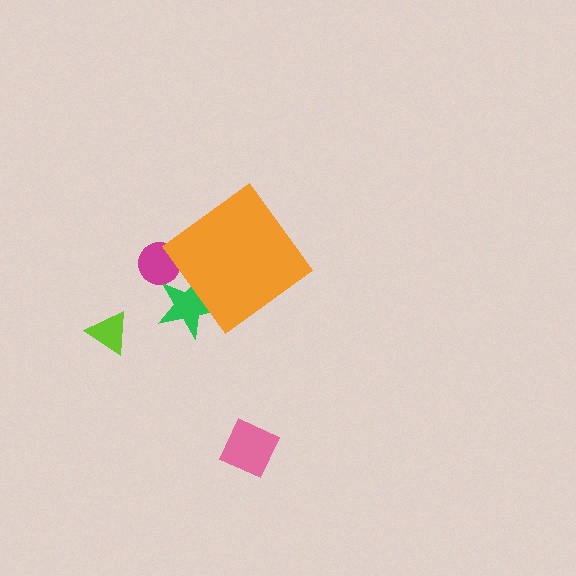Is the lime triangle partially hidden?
No, the lime triangle is fully visible.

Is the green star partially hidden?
Yes, the green star is partially hidden behind the orange diamond.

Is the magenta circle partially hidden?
Yes, the magenta circle is partially hidden behind the orange diamond.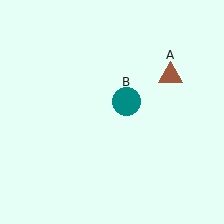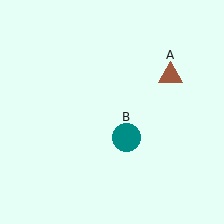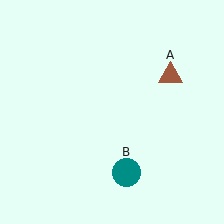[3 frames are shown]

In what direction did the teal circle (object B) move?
The teal circle (object B) moved down.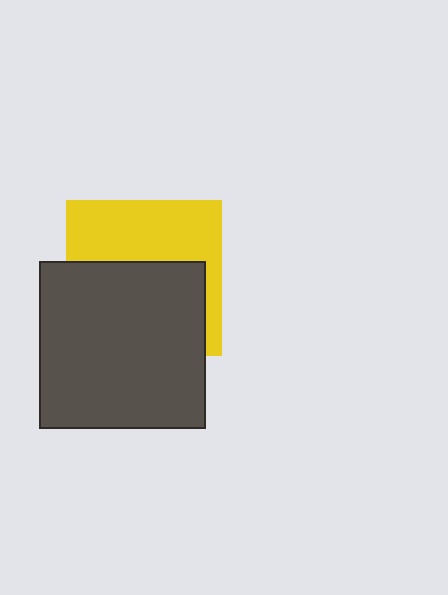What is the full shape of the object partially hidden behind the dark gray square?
The partially hidden object is a yellow square.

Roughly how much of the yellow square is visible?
About half of it is visible (roughly 46%).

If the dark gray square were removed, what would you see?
You would see the complete yellow square.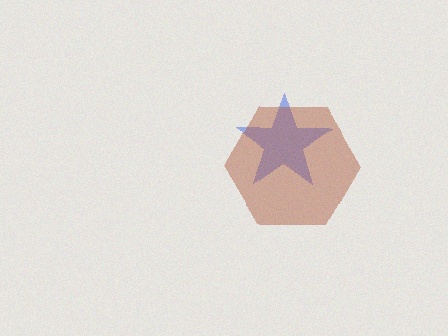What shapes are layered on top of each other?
The layered shapes are: a blue star, a brown hexagon.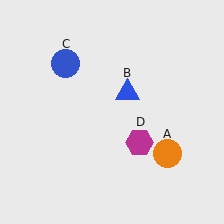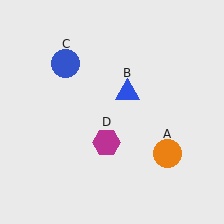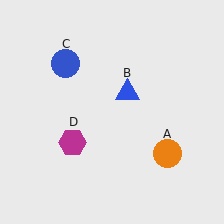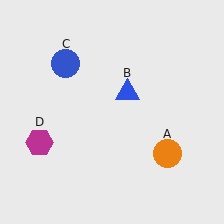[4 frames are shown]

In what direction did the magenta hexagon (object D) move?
The magenta hexagon (object D) moved left.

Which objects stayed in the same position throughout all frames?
Orange circle (object A) and blue triangle (object B) and blue circle (object C) remained stationary.